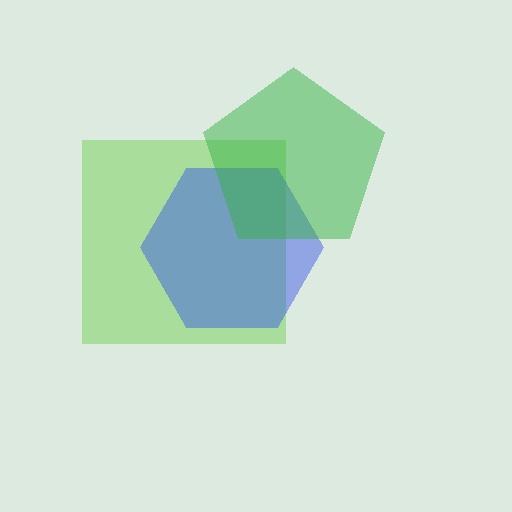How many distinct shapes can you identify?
There are 3 distinct shapes: a lime square, a blue hexagon, a green pentagon.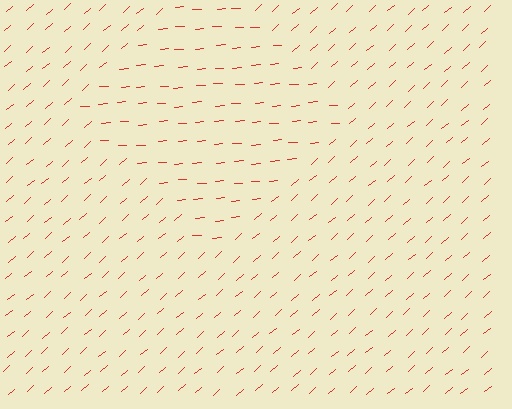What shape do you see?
I see a diamond.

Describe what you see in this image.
The image is filled with small red line segments. A diamond region in the image has lines oriented differently from the surrounding lines, creating a visible texture boundary.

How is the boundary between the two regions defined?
The boundary is defined purely by a change in line orientation (approximately 38 degrees difference). All lines are the same color and thickness.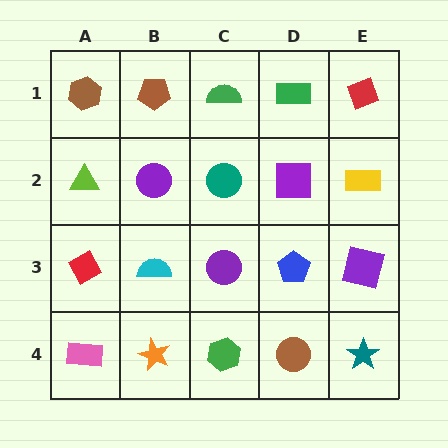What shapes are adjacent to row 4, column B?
A cyan semicircle (row 3, column B), a pink rectangle (row 4, column A), a green hexagon (row 4, column C).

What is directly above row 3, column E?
A yellow rectangle.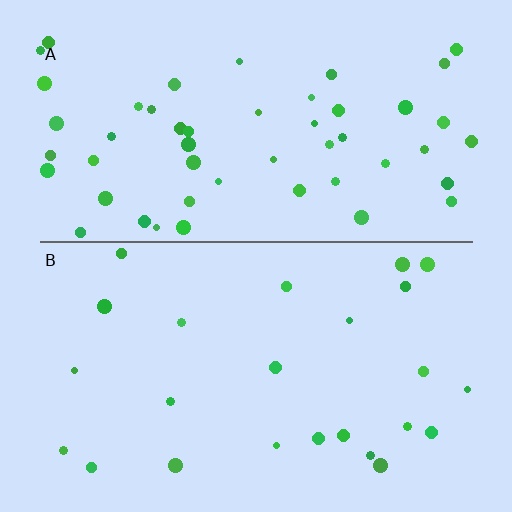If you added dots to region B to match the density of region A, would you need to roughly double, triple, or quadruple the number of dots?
Approximately double.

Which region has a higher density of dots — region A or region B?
A (the top).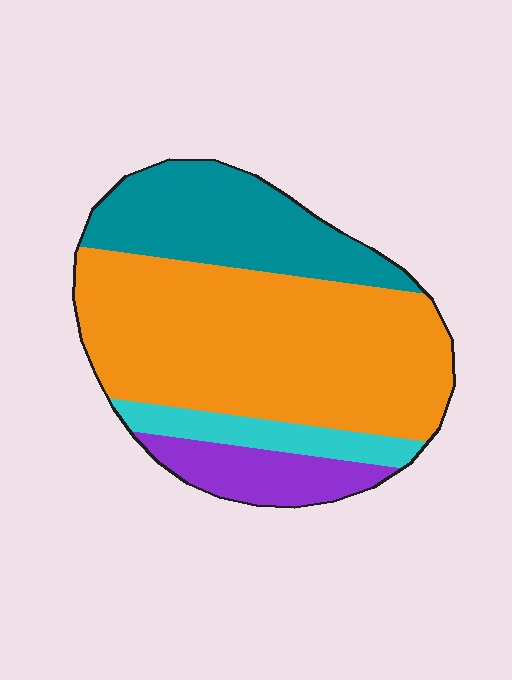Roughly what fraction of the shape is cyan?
Cyan takes up less than a sixth of the shape.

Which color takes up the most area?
Orange, at roughly 55%.